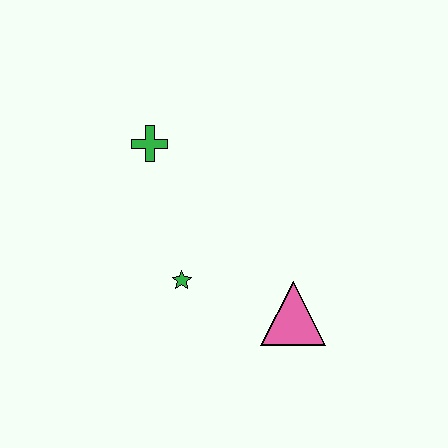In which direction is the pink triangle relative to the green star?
The pink triangle is to the right of the green star.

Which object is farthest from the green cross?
The pink triangle is farthest from the green cross.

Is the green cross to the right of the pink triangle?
No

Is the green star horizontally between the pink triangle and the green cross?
Yes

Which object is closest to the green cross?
The green star is closest to the green cross.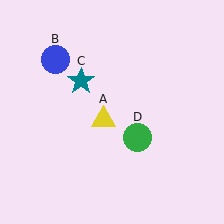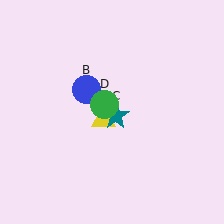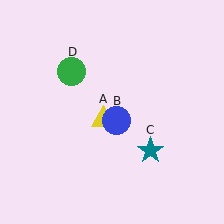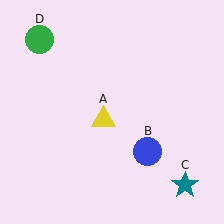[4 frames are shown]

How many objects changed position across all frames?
3 objects changed position: blue circle (object B), teal star (object C), green circle (object D).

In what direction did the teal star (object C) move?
The teal star (object C) moved down and to the right.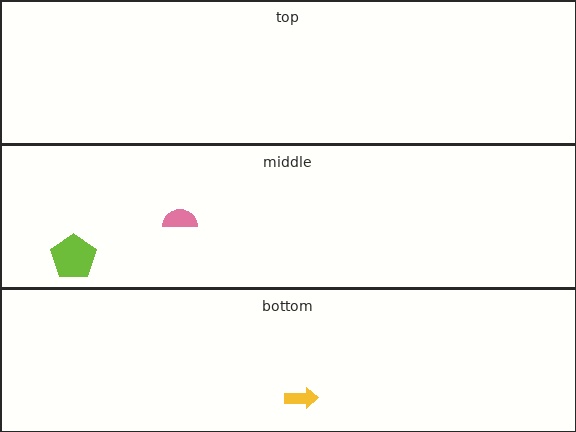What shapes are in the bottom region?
The yellow arrow.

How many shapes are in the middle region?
2.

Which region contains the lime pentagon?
The middle region.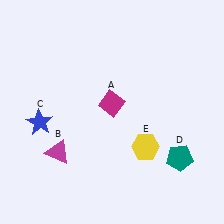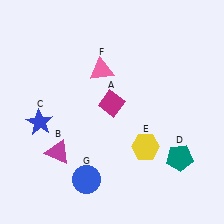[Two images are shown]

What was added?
A pink triangle (F), a blue circle (G) were added in Image 2.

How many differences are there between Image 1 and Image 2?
There are 2 differences between the two images.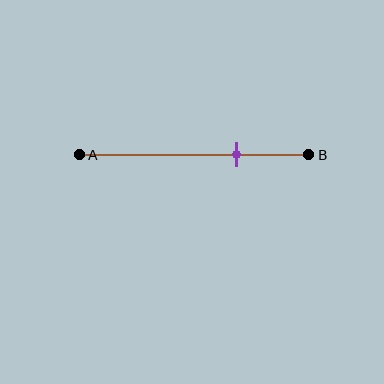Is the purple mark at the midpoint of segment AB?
No, the mark is at about 70% from A, not at the 50% midpoint.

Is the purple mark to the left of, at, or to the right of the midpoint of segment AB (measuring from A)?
The purple mark is to the right of the midpoint of segment AB.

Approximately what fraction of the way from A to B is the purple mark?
The purple mark is approximately 70% of the way from A to B.